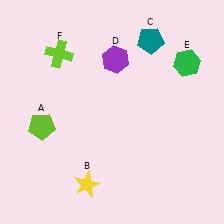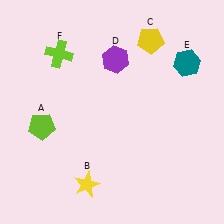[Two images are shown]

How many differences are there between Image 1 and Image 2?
There are 2 differences between the two images.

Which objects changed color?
C changed from teal to yellow. E changed from green to teal.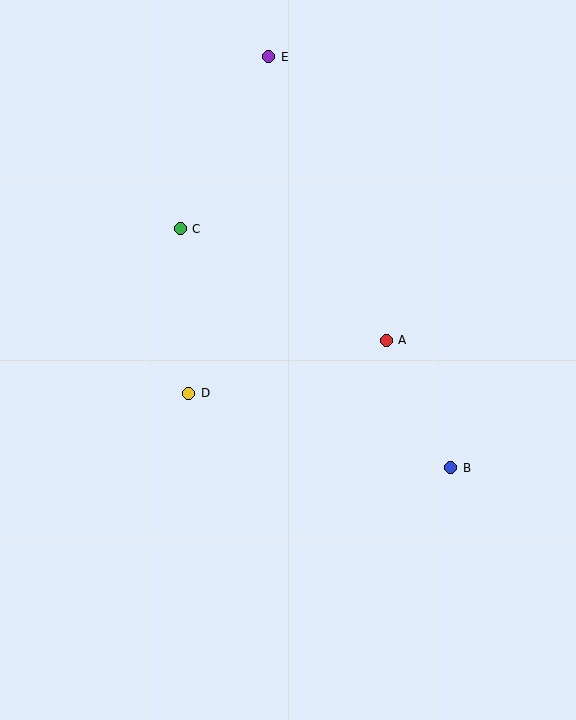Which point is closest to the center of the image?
Point A at (386, 340) is closest to the center.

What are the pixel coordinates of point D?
Point D is at (189, 393).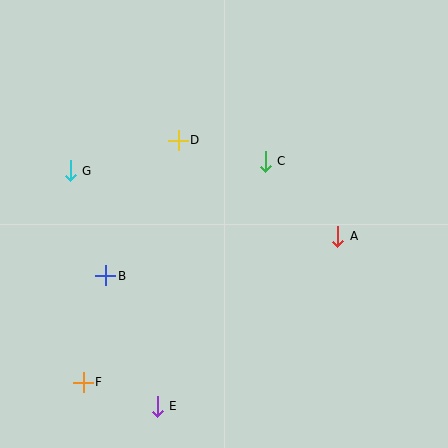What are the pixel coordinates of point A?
Point A is at (338, 236).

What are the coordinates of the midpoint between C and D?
The midpoint between C and D is at (222, 151).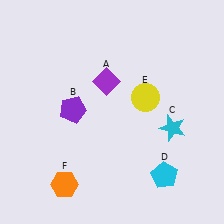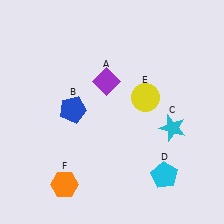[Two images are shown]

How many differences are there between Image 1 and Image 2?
There is 1 difference between the two images.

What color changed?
The pentagon (B) changed from purple in Image 1 to blue in Image 2.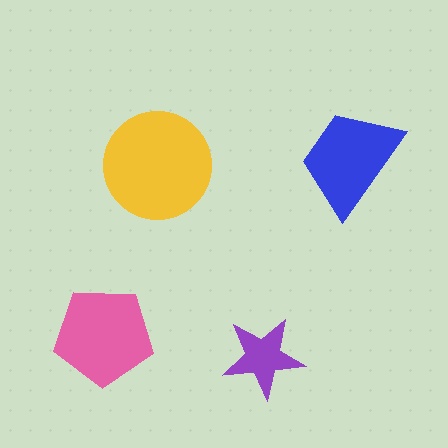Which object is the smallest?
The purple star.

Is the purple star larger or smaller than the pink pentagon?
Smaller.